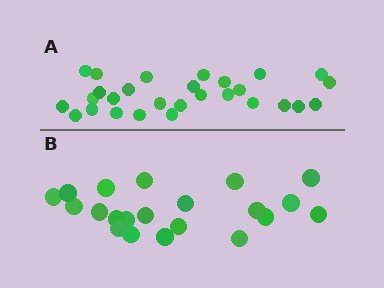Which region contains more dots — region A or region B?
Region A (the top region) has more dots.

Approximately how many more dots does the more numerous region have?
Region A has roughly 8 or so more dots than region B.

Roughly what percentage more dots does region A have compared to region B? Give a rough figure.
About 35% more.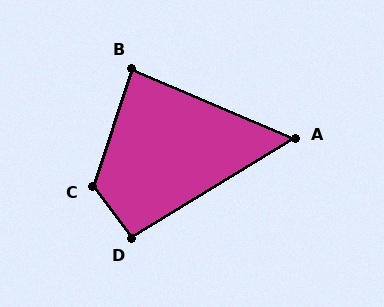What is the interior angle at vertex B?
Approximately 85 degrees (approximately right).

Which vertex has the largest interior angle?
C, at approximately 125 degrees.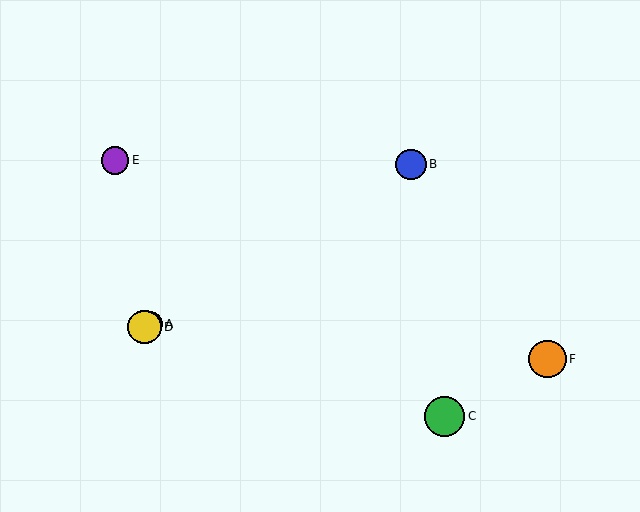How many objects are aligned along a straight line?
3 objects (A, B, D) are aligned along a straight line.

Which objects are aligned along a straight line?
Objects A, B, D are aligned along a straight line.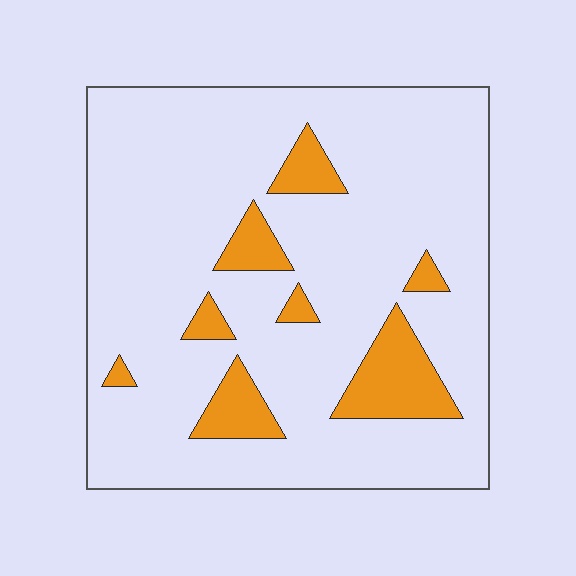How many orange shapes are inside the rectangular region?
8.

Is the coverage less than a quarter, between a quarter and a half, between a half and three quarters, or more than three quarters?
Less than a quarter.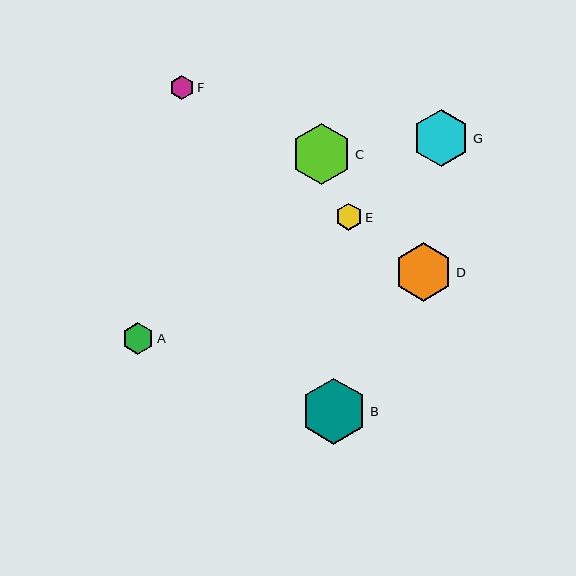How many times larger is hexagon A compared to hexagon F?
Hexagon A is approximately 1.4 times the size of hexagon F.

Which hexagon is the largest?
Hexagon B is the largest with a size of approximately 66 pixels.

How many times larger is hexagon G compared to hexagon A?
Hexagon G is approximately 1.8 times the size of hexagon A.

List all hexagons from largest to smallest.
From largest to smallest: B, C, D, G, A, E, F.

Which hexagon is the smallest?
Hexagon F is the smallest with a size of approximately 24 pixels.